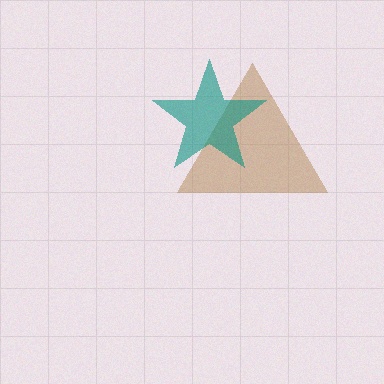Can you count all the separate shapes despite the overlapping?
Yes, there are 2 separate shapes.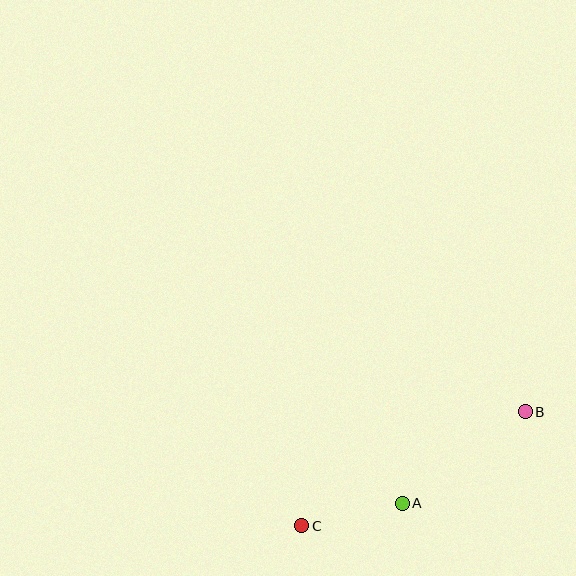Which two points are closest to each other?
Points A and C are closest to each other.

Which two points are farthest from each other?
Points B and C are farthest from each other.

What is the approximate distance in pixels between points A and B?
The distance between A and B is approximately 153 pixels.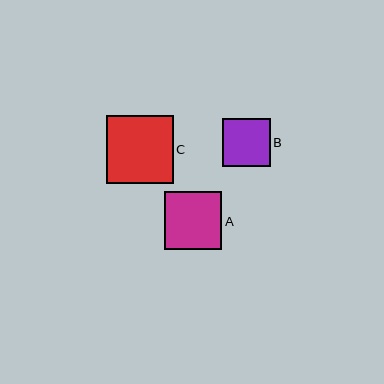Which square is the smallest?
Square B is the smallest with a size of approximately 48 pixels.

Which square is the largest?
Square C is the largest with a size of approximately 67 pixels.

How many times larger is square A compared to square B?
Square A is approximately 1.2 times the size of square B.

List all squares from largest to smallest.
From largest to smallest: C, A, B.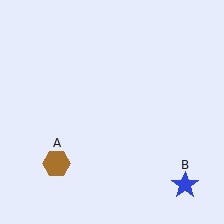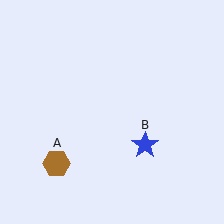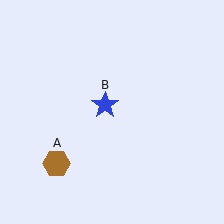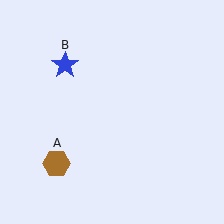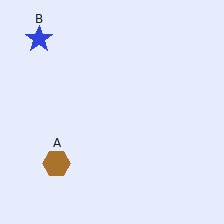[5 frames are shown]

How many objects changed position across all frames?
1 object changed position: blue star (object B).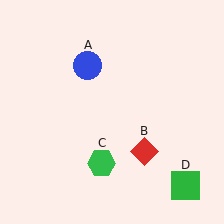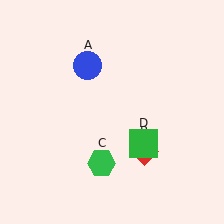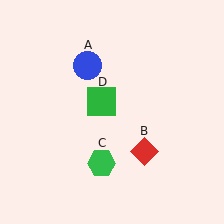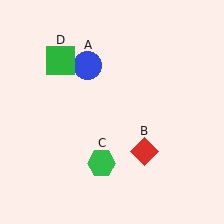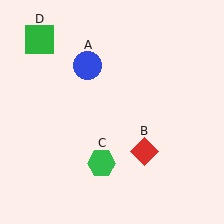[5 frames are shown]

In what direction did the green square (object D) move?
The green square (object D) moved up and to the left.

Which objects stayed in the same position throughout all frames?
Blue circle (object A) and red diamond (object B) and green hexagon (object C) remained stationary.